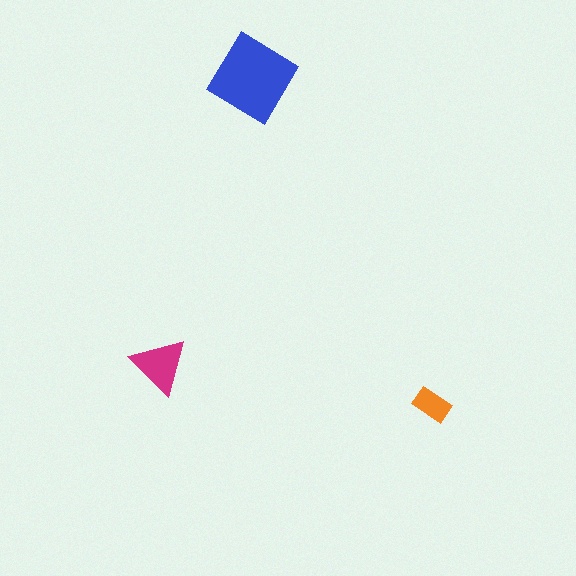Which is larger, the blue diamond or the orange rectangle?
The blue diamond.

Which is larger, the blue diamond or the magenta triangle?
The blue diamond.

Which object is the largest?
The blue diamond.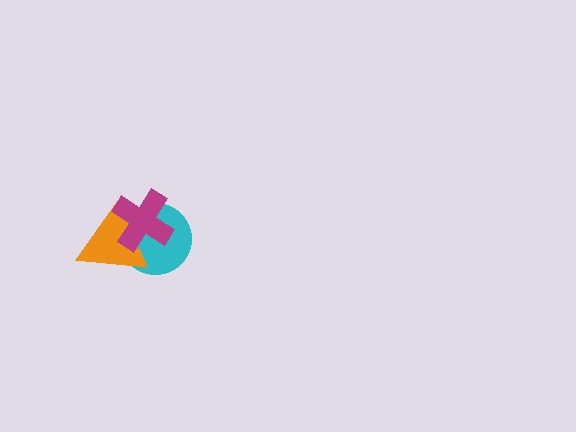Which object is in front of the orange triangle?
The magenta cross is in front of the orange triangle.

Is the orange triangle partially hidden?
Yes, it is partially covered by another shape.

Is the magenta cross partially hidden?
No, no other shape covers it.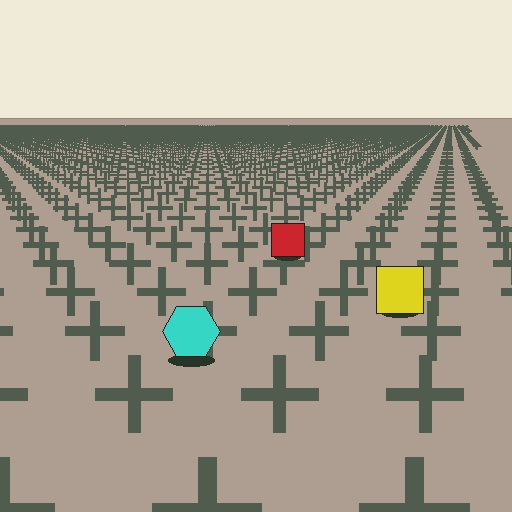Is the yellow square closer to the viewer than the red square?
Yes. The yellow square is closer — you can tell from the texture gradient: the ground texture is coarser near it.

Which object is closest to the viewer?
The cyan hexagon is closest. The texture marks near it are larger and more spread out.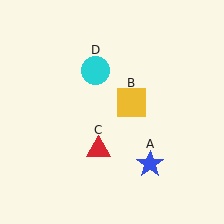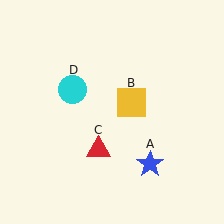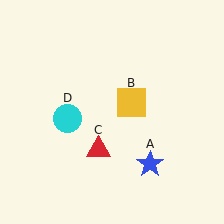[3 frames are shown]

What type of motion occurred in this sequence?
The cyan circle (object D) rotated counterclockwise around the center of the scene.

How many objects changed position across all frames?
1 object changed position: cyan circle (object D).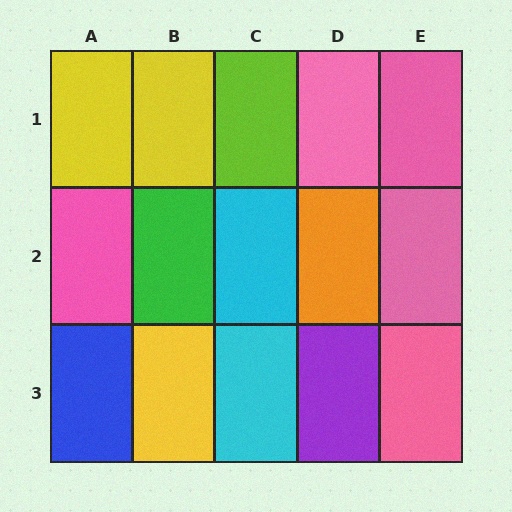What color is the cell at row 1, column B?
Yellow.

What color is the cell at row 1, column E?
Pink.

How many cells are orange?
1 cell is orange.